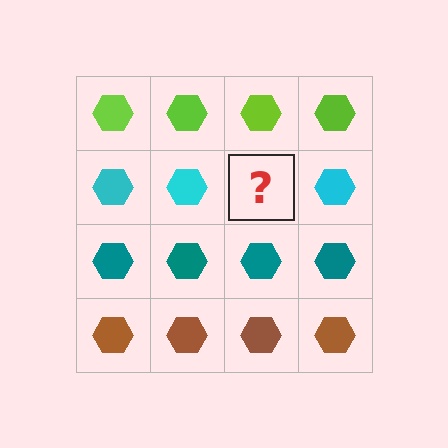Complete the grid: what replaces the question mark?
The question mark should be replaced with a cyan hexagon.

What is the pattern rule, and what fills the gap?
The rule is that each row has a consistent color. The gap should be filled with a cyan hexagon.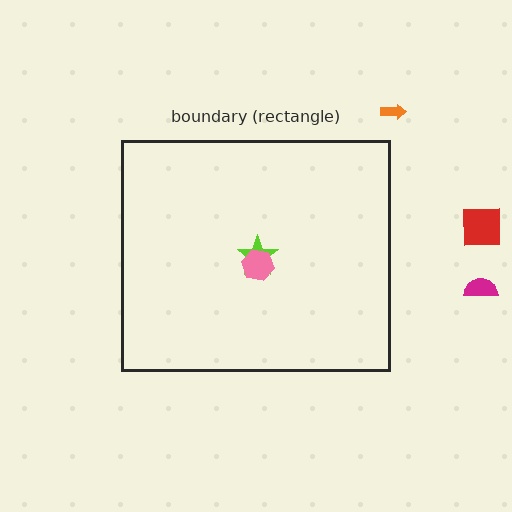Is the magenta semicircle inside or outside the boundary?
Outside.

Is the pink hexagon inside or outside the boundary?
Inside.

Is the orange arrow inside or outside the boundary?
Outside.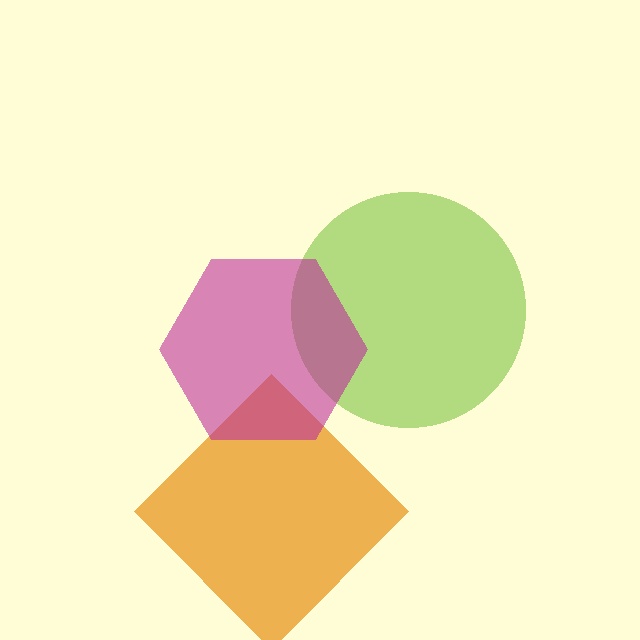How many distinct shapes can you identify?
There are 3 distinct shapes: a lime circle, an orange diamond, a magenta hexagon.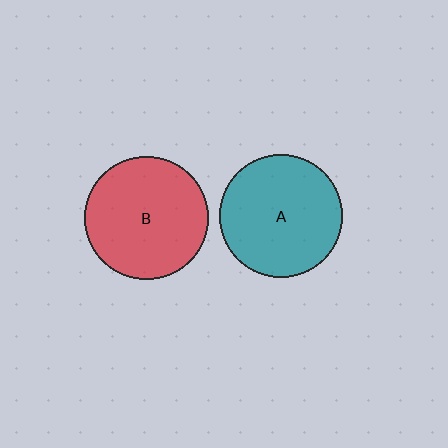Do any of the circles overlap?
No, none of the circles overlap.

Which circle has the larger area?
Circle B (red).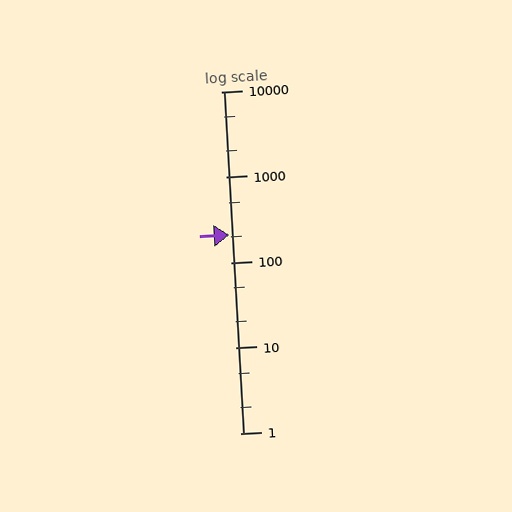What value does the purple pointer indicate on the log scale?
The pointer indicates approximately 210.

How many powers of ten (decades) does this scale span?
The scale spans 4 decades, from 1 to 10000.